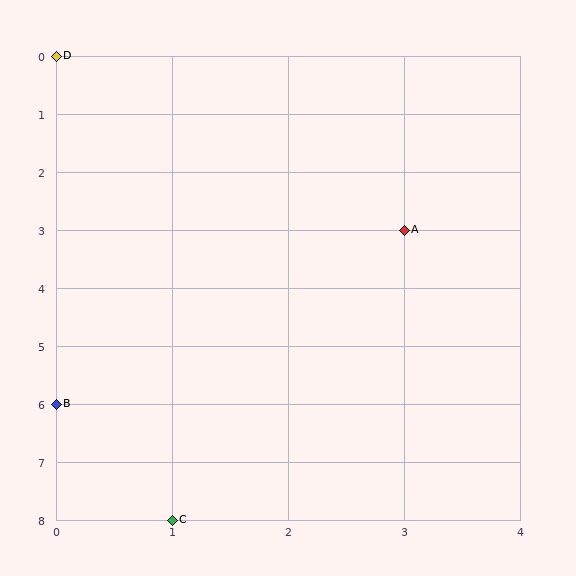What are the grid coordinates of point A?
Point A is at grid coordinates (3, 3).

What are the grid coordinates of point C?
Point C is at grid coordinates (1, 8).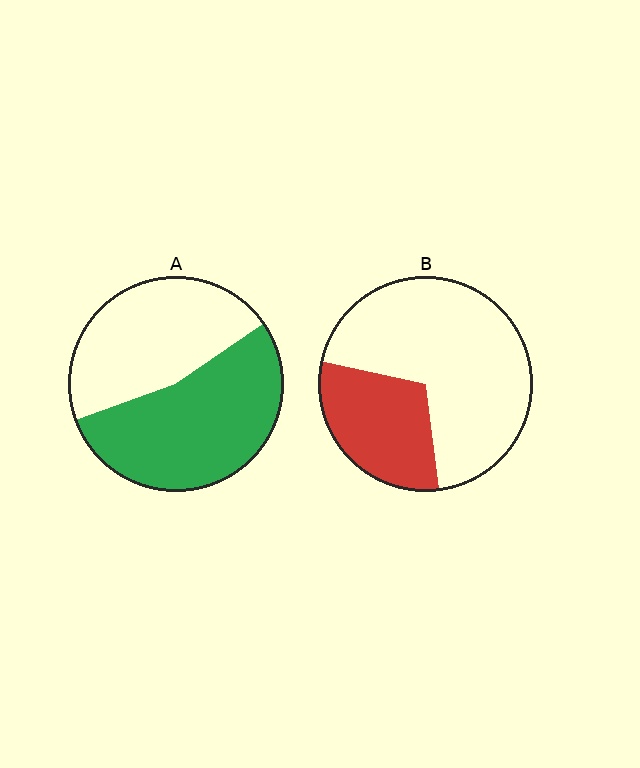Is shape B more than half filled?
No.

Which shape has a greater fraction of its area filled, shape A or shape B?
Shape A.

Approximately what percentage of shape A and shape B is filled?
A is approximately 55% and B is approximately 30%.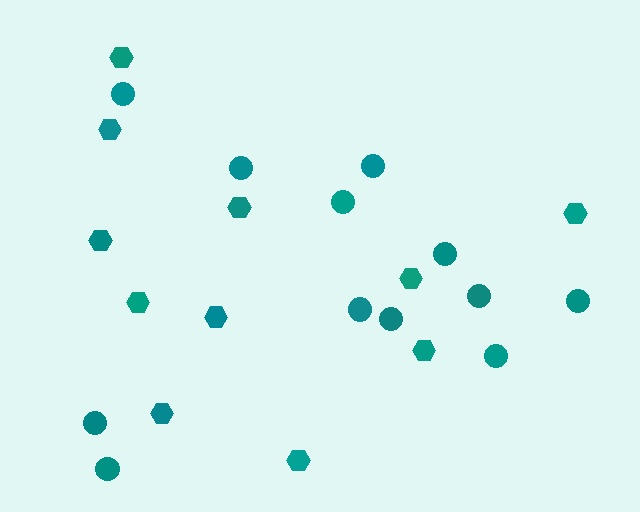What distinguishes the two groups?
There are 2 groups: one group of circles (12) and one group of hexagons (11).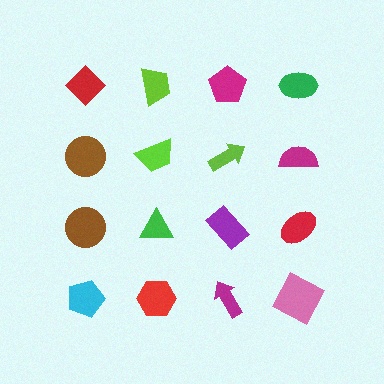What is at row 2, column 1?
A brown circle.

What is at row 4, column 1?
A cyan pentagon.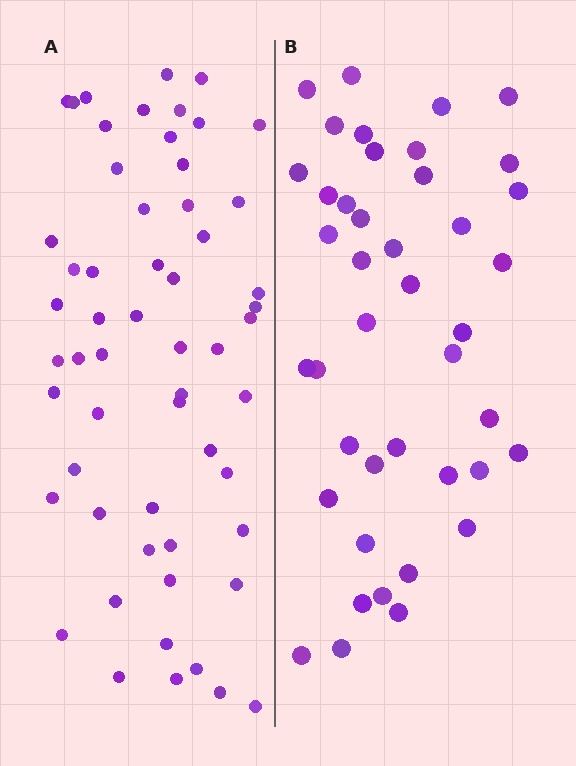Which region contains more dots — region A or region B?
Region A (the left region) has more dots.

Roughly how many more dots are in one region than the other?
Region A has approximately 15 more dots than region B.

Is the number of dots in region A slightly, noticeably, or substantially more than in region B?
Region A has noticeably more, but not dramatically so. The ratio is roughly 1.4 to 1.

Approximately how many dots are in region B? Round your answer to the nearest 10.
About 40 dots. (The exact count is 42, which rounds to 40.)